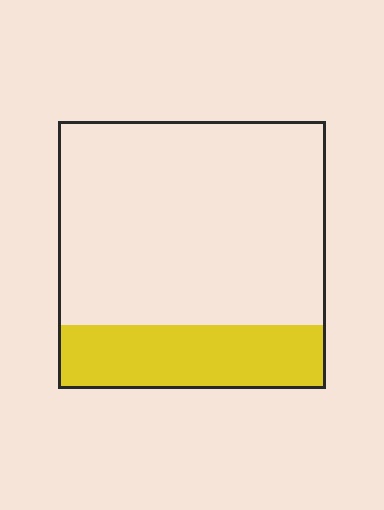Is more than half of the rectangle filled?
No.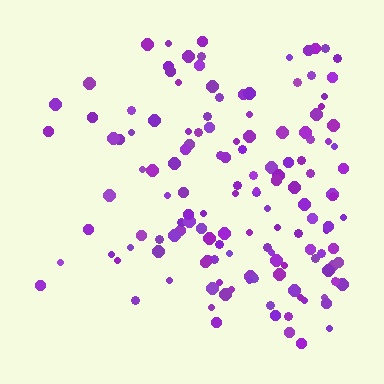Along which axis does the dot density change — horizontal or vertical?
Horizontal.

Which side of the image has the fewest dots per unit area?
The left.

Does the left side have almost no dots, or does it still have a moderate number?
Still a moderate number, just noticeably fewer than the right.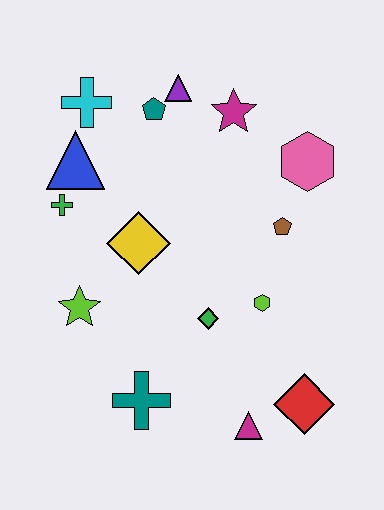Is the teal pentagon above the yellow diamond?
Yes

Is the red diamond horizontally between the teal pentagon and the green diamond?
No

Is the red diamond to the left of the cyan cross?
No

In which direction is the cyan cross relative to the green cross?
The cyan cross is above the green cross.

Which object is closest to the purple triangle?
The teal pentagon is closest to the purple triangle.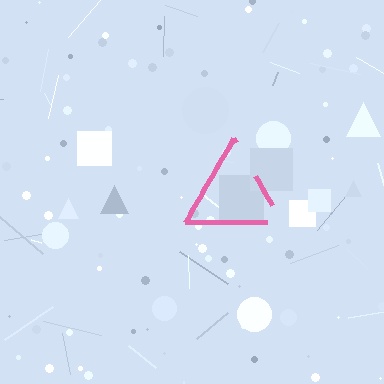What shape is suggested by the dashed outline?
The dashed outline suggests a triangle.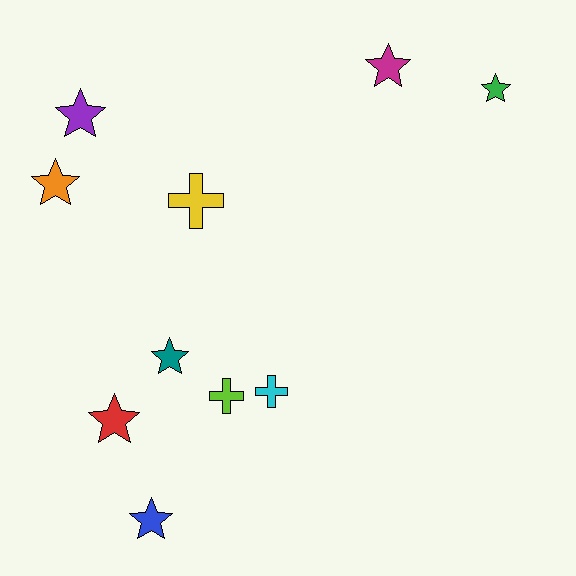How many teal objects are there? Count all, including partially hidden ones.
There is 1 teal object.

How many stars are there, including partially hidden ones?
There are 7 stars.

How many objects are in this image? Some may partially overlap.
There are 10 objects.